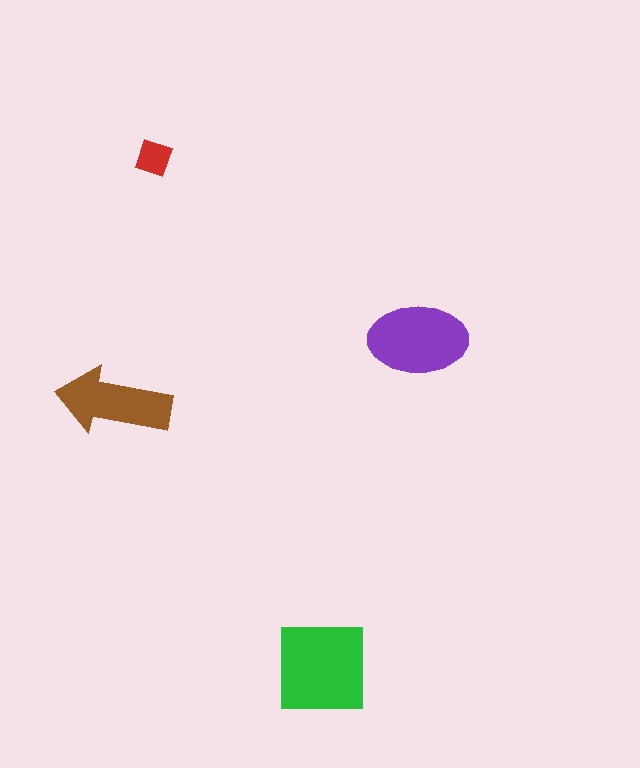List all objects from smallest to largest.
The red diamond, the brown arrow, the purple ellipse, the green square.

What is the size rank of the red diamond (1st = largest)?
4th.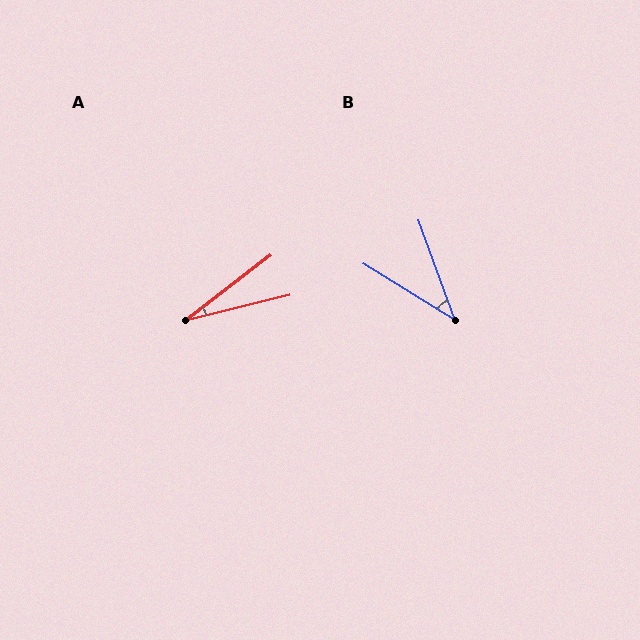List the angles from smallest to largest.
A (24°), B (38°).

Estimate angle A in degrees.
Approximately 24 degrees.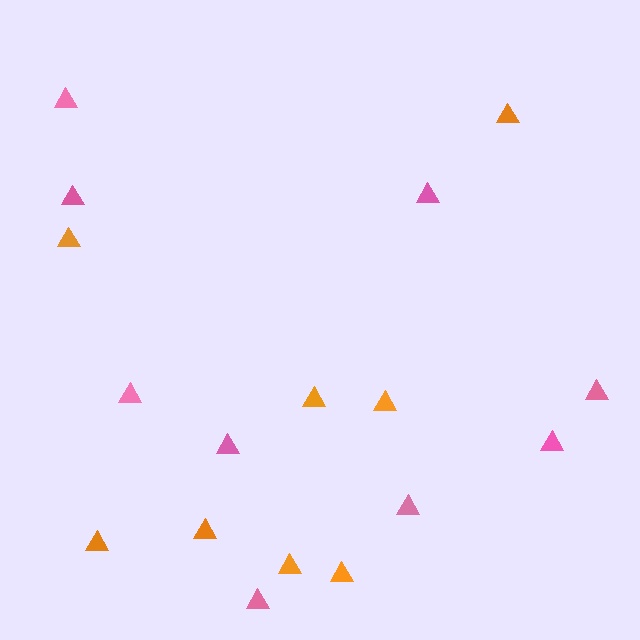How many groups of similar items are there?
There are 2 groups: one group of pink triangles (9) and one group of orange triangles (8).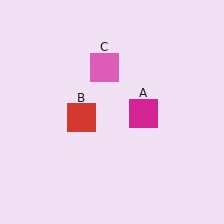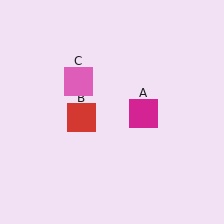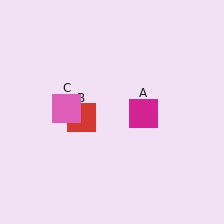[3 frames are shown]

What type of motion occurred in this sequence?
The pink square (object C) rotated counterclockwise around the center of the scene.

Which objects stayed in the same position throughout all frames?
Magenta square (object A) and red square (object B) remained stationary.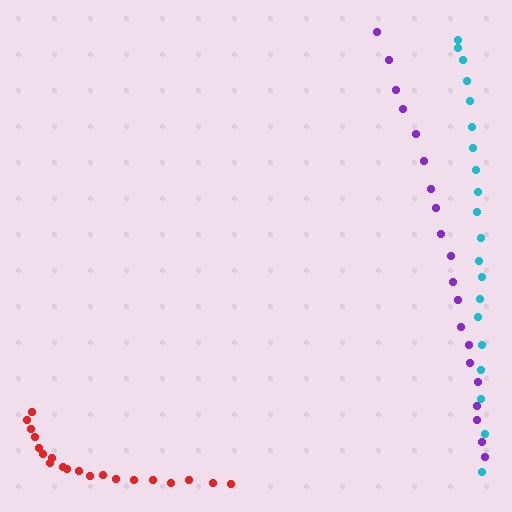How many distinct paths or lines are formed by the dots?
There are 3 distinct paths.